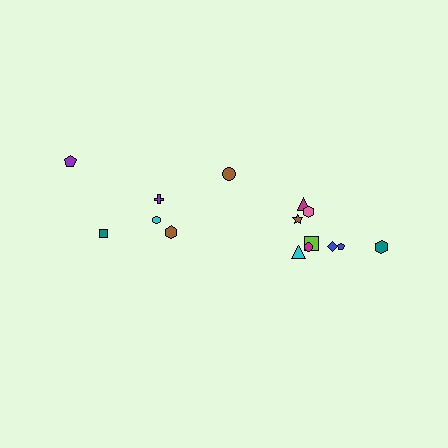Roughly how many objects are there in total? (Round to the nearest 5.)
Roughly 15 objects in total.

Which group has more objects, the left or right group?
The right group.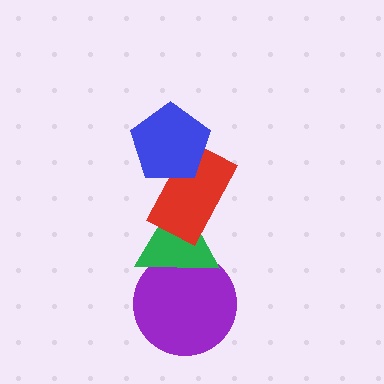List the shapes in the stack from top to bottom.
From top to bottom: the blue pentagon, the red rectangle, the green triangle, the purple circle.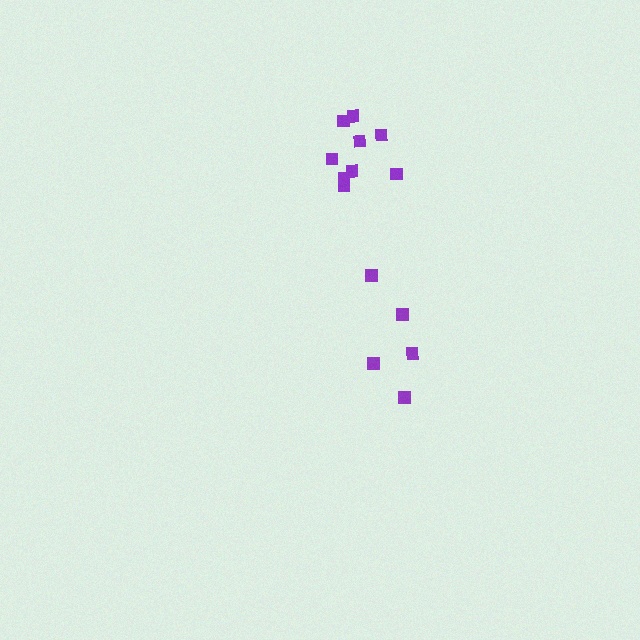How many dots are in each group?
Group 1: 5 dots, Group 2: 9 dots (14 total).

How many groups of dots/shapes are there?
There are 2 groups.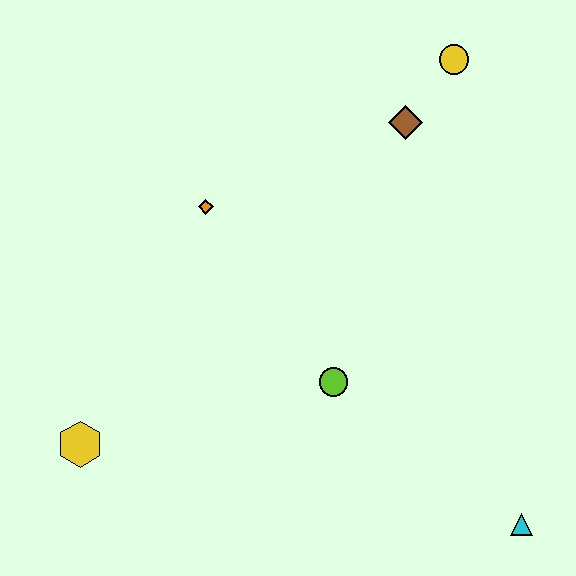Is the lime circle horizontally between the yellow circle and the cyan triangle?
No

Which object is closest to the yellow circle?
The brown diamond is closest to the yellow circle.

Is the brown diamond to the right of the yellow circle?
No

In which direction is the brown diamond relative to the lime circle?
The brown diamond is above the lime circle.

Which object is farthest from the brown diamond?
The yellow hexagon is farthest from the brown diamond.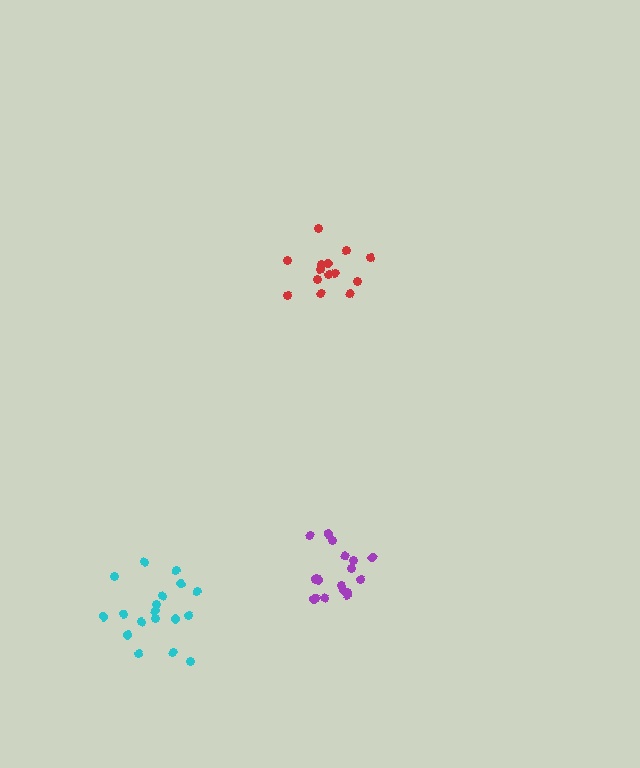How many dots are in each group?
Group 1: 14 dots, Group 2: 18 dots, Group 3: 18 dots (50 total).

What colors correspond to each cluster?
The clusters are colored: red, purple, cyan.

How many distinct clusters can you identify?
There are 3 distinct clusters.